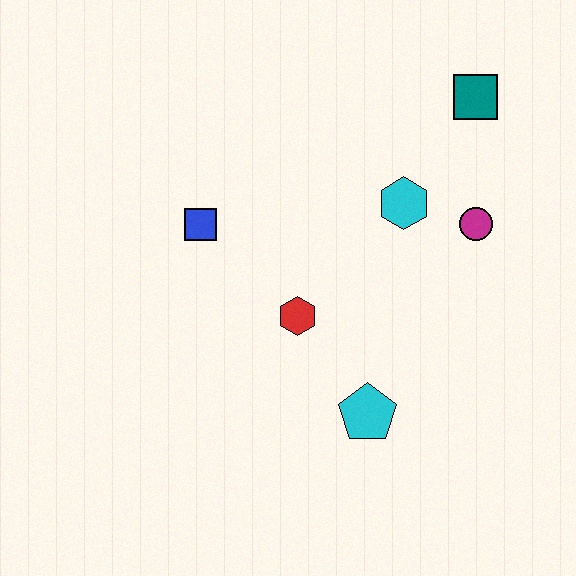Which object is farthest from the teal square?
The cyan pentagon is farthest from the teal square.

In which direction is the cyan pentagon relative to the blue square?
The cyan pentagon is below the blue square.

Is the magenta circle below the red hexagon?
No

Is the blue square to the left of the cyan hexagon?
Yes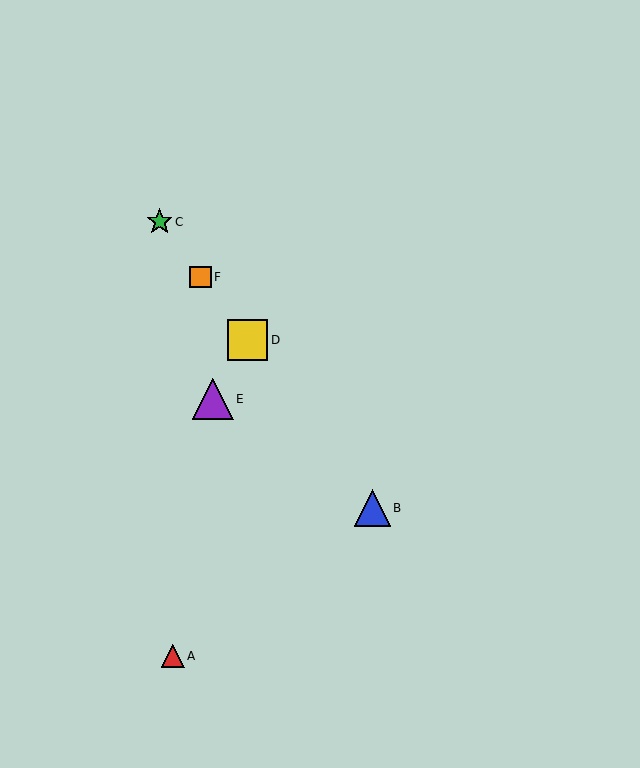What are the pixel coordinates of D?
Object D is at (247, 340).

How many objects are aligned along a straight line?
4 objects (B, C, D, F) are aligned along a straight line.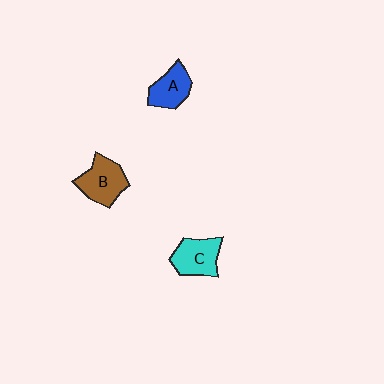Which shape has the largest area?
Shape B (brown).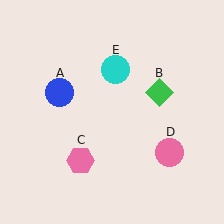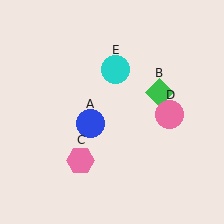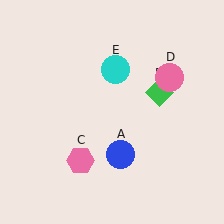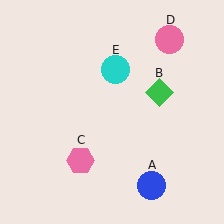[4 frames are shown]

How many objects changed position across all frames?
2 objects changed position: blue circle (object A), pink circle (object D).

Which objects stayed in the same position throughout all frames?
Green diamond (object B) and pink hexagon (object C) and cyan circle (object E) remained stationary.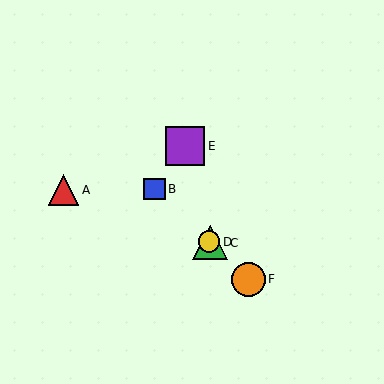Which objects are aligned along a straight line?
Objects B, C, D, F are aligned along a straight line.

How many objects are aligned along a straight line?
4 objects (B, C, D, F) are aligned along a straight line.